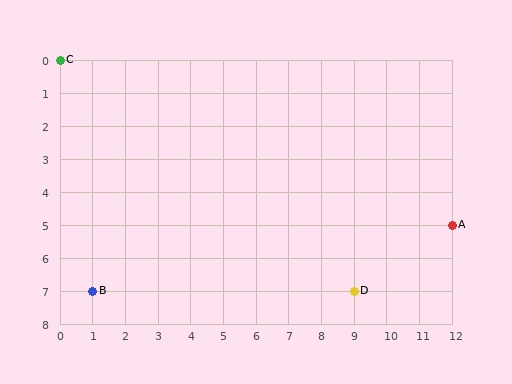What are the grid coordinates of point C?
Point C is at grid coordinates (0, 0).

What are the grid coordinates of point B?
Point B is at grid coordinates (1, 7).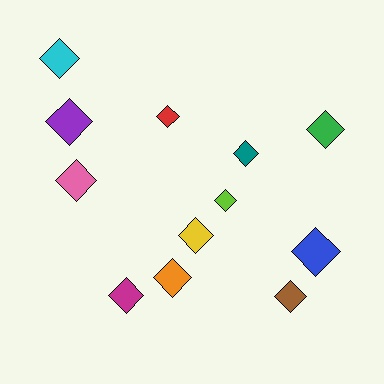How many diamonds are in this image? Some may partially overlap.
There are 12 diamonds.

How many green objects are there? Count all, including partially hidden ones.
There is 1 green object.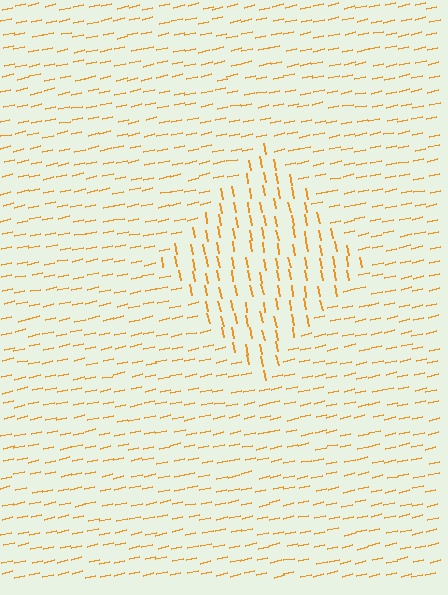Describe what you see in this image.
The image is filled with small orange line segments. A diamond region in the image has lines oriented differently from the surrounding lines, creating a visible texture boundary.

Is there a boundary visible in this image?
Yes, there is a texture boundary formed by a change in line orientation.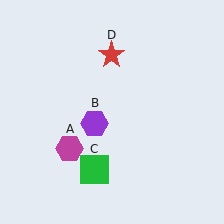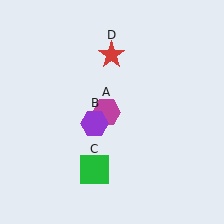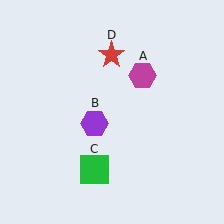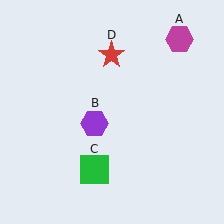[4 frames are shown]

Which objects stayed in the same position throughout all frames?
Purple hexagon (object B) and green square (object C) and red star (object D) remained stationary.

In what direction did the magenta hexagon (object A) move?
The magenta hexagon (object A) moved up and to the right.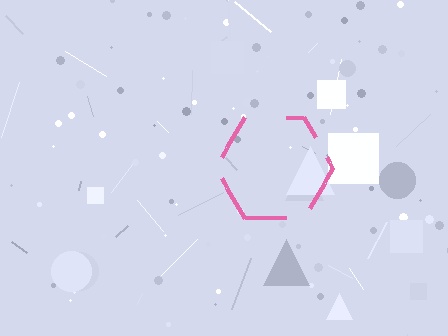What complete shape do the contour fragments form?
The contour fragments form a hexagon.